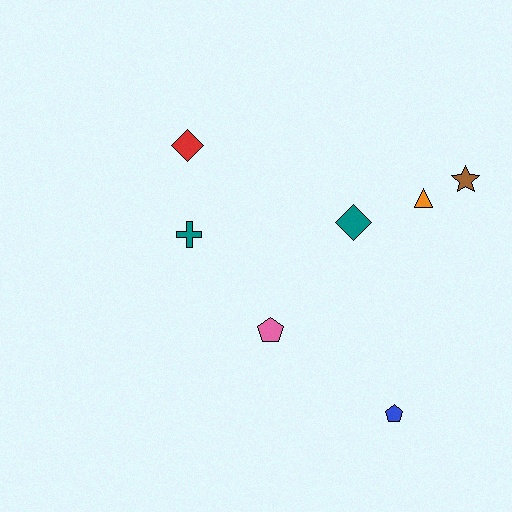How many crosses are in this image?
There is 1 cross.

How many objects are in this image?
There are 7 objects.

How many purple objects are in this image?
There are no purple objects.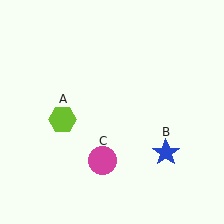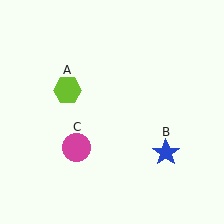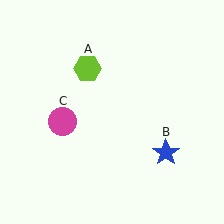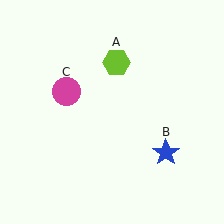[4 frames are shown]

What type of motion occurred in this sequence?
The lime hexagon (object A), magenta circle (object C) rotated clockwise around the center of the scene.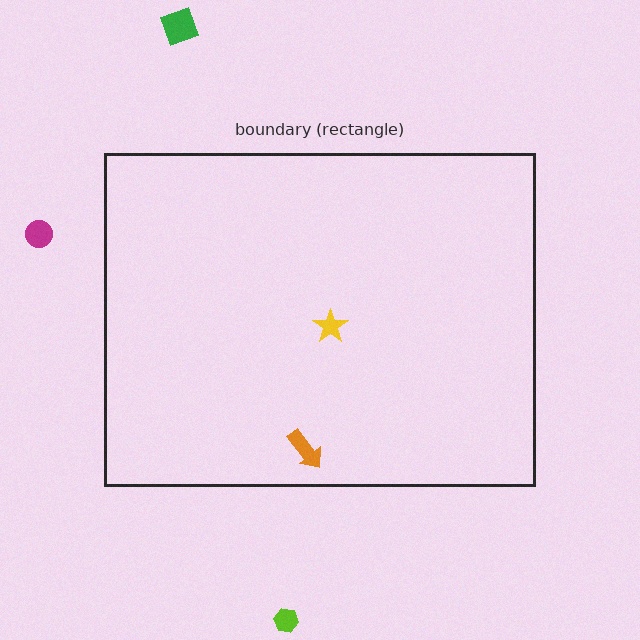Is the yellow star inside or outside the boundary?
Inside.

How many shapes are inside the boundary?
2 inside, 3 outside.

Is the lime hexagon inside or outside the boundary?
Outside.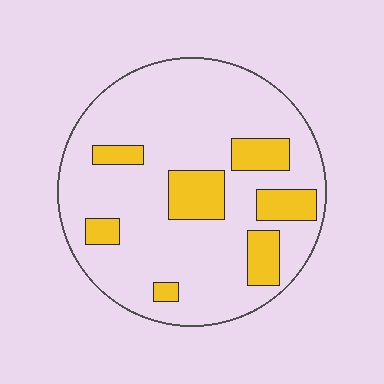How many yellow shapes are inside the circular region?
7.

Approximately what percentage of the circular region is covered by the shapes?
Approximately 20%.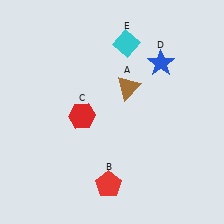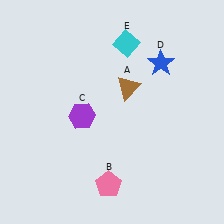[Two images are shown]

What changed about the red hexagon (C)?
In Image 1, C is red. In Image 2, it changed to purple.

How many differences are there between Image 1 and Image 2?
There are 2 differences between the two images.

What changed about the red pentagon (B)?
In Image 1, B is red. In Image 2, it changed to pink.